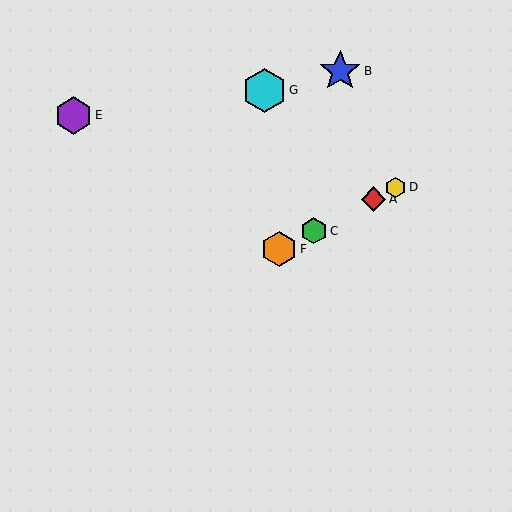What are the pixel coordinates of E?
Object E is at (73, 115).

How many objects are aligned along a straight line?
4 objects (A, C, D, F) are aligned along a straight line.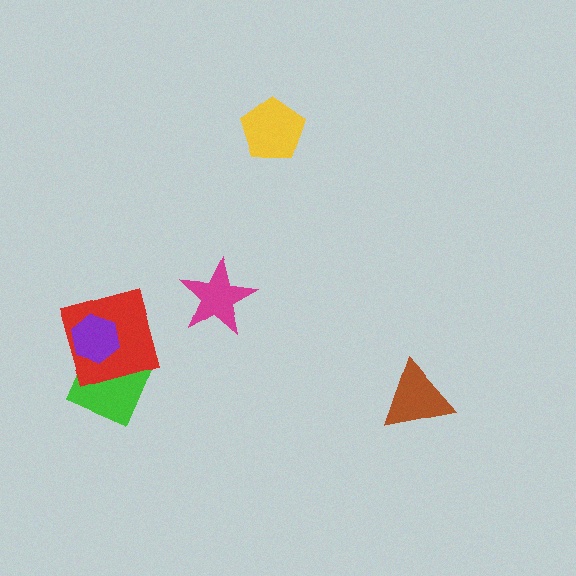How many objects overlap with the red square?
2 objects overlap with the red square.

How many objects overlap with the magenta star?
0 objects overlap with the magenta star.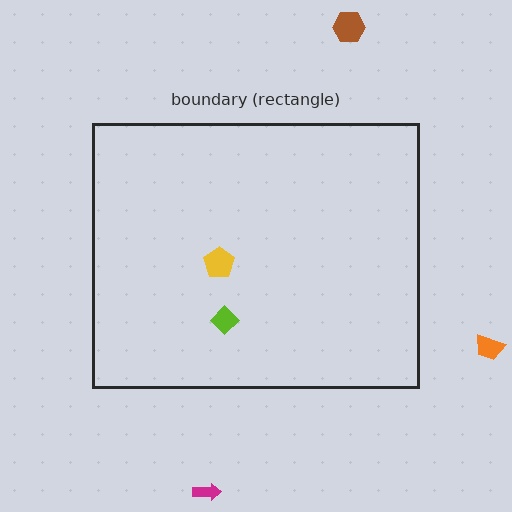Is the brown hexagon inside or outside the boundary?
Outside.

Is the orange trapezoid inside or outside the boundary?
Outside.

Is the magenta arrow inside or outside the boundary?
Outside.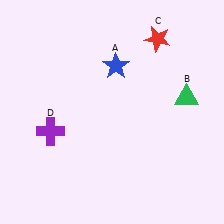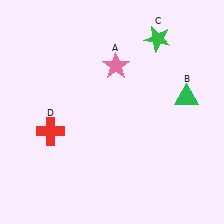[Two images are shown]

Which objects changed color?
A changed from blue to pink. C changed from red to green. D changed from purple to red.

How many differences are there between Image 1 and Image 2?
There are 3 differences between the two images.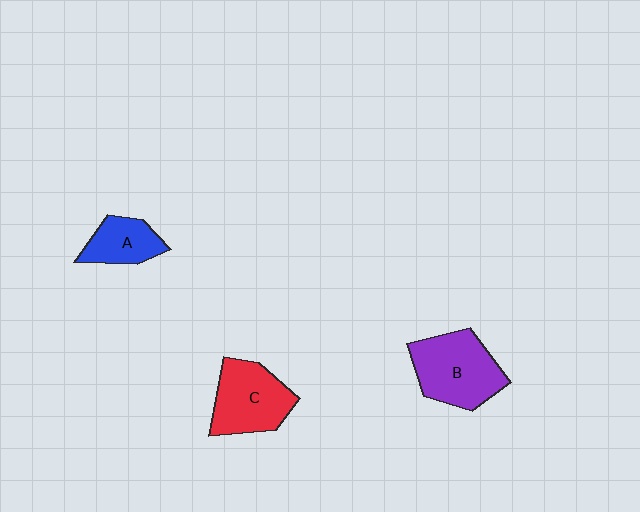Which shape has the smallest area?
Shape A (blue).